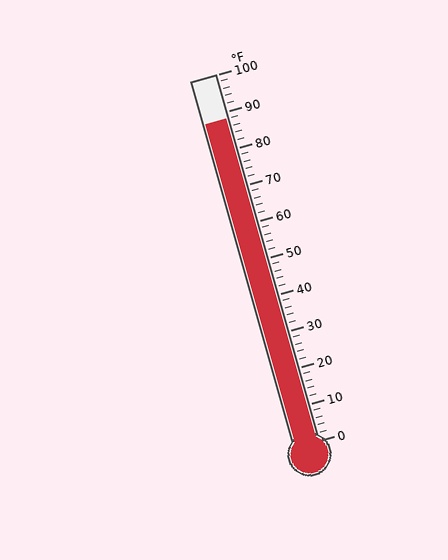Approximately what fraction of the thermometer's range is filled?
The thermometer is filled to approximately 90% of its range.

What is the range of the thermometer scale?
The thermometer scale ranges from 0°F to 100°F.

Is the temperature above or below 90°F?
The temperature is below 90°F.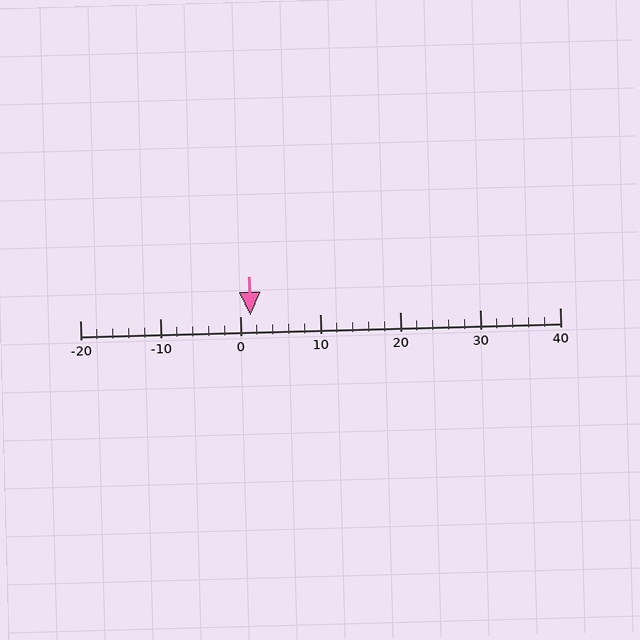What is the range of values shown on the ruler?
The ruler shows values from -20 to 40.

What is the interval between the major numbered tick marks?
The major tick marks are spaced 10 units apart.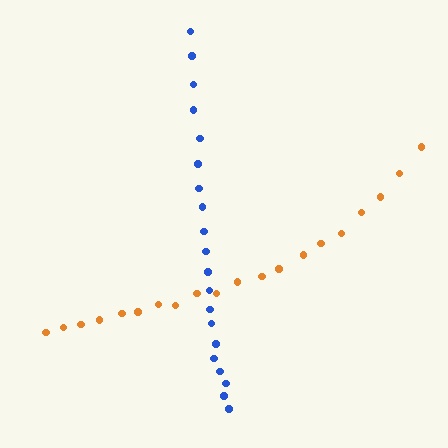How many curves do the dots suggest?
There are 2 distinct paths.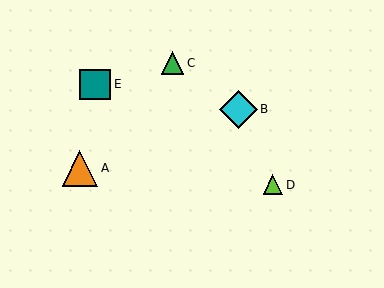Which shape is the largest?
The cyan diamond (labeled B) is the largest.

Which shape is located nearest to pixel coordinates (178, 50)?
The green triangle (labeled C) at (173, 63) is nearest to that location.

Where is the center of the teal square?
The center of the teal square is at (95, 85).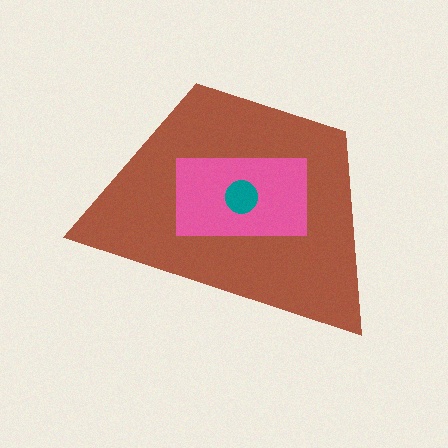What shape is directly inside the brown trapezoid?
The pink rectangle.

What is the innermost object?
The teal circle.